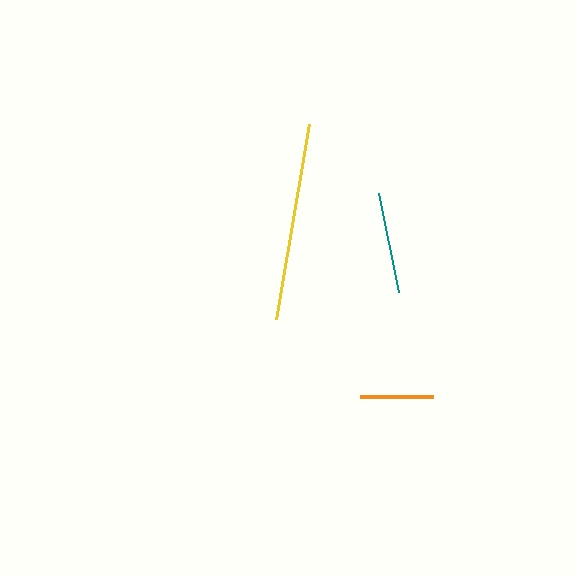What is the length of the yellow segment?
The yellow segment is approximately 197 pixels long.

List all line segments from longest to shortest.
From longest to shortest: yellow, teal, orange.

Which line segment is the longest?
The yellow line is the longest at approximately 197 pixels.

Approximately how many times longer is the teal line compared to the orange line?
The teal line is approximately 1.4 times the length of the orange line.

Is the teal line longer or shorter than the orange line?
The teal line is longer than the orange line.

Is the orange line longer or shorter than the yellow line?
The yellow line is longer than the orange line.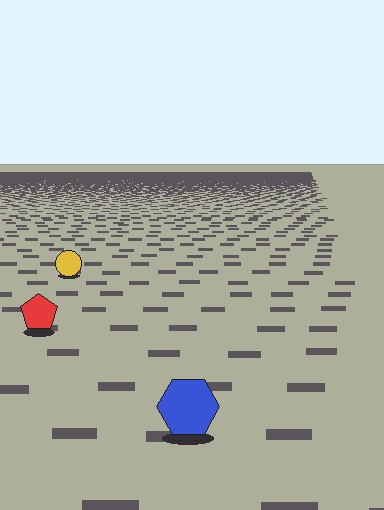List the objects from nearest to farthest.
From nearest to farthest: the blue hexagon, the red pentagon, the yellow circle.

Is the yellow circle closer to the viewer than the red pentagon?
No. The red pentagon is closer — you can tell from the texture gradient: the ground texture is coarser near it.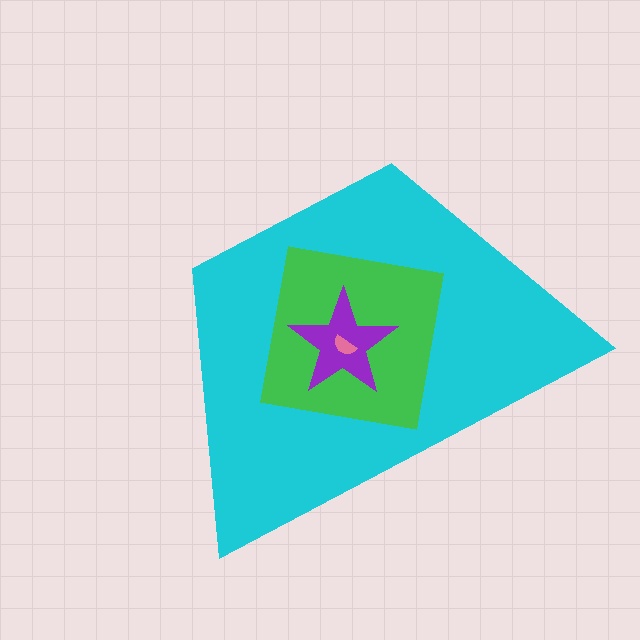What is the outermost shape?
The cyan trapezoid.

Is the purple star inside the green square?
Yes.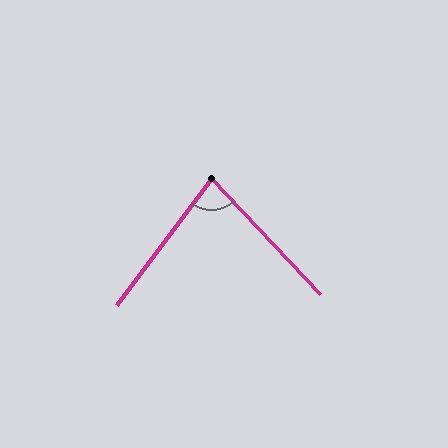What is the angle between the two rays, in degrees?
Approximately 80 degrees.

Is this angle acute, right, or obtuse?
It is acute.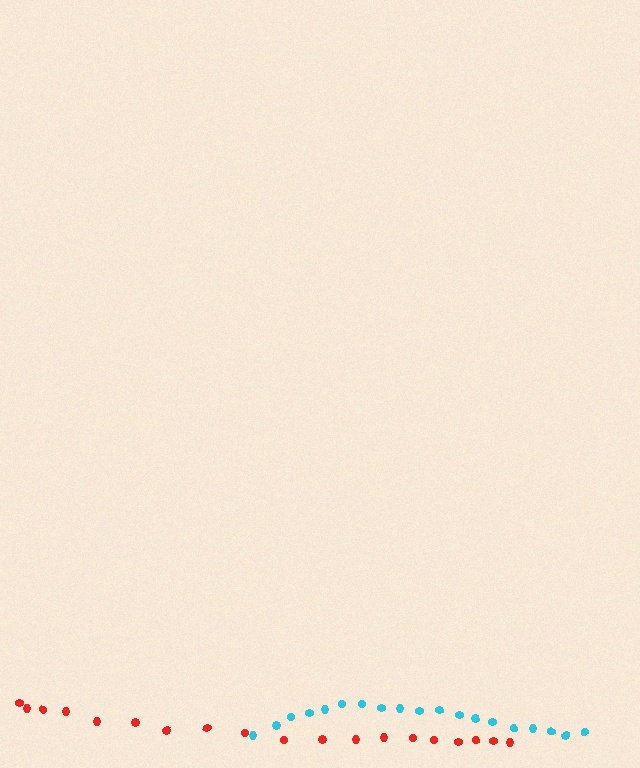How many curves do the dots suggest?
There are 2 distinct paths.